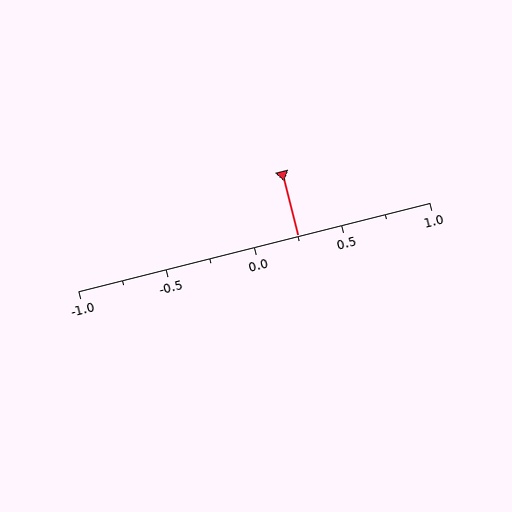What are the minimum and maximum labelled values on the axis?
The axis runs from -1.0 to 1.0.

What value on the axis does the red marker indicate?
The marker indicates approximately 0.25.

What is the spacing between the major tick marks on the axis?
The major ticks are spaced 0.5 apart.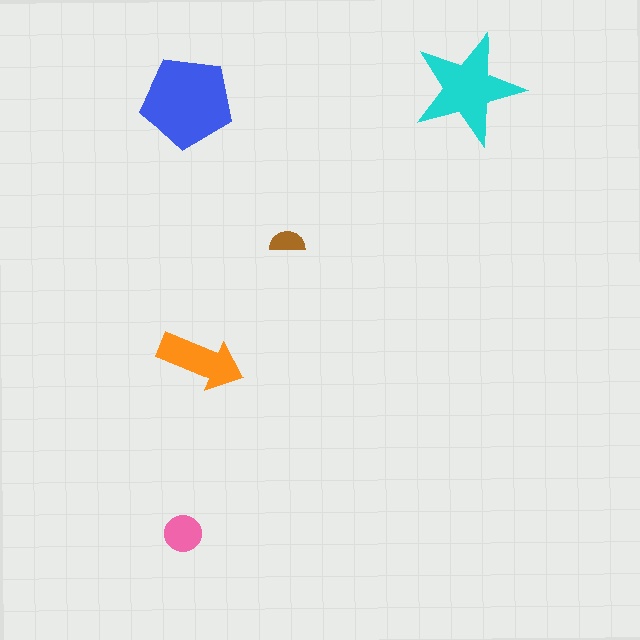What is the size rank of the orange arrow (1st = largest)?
3rd.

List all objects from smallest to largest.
The brown semicircle, the pink circle, the orange arrow, the cyan star, the blue pentagon.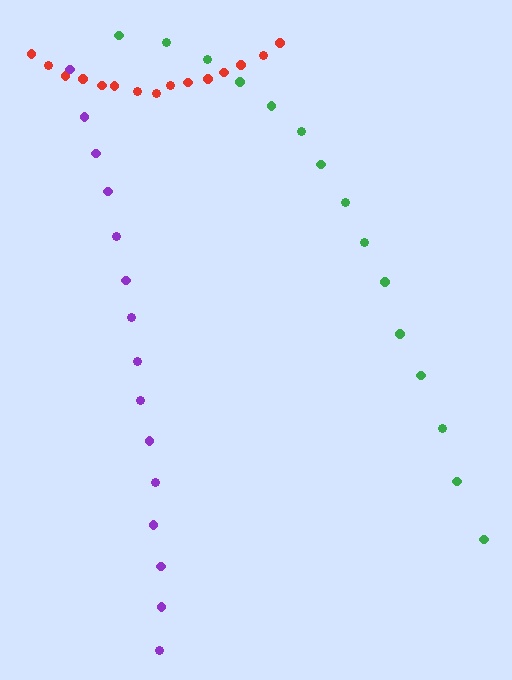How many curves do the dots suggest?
There are 3 distinct paths.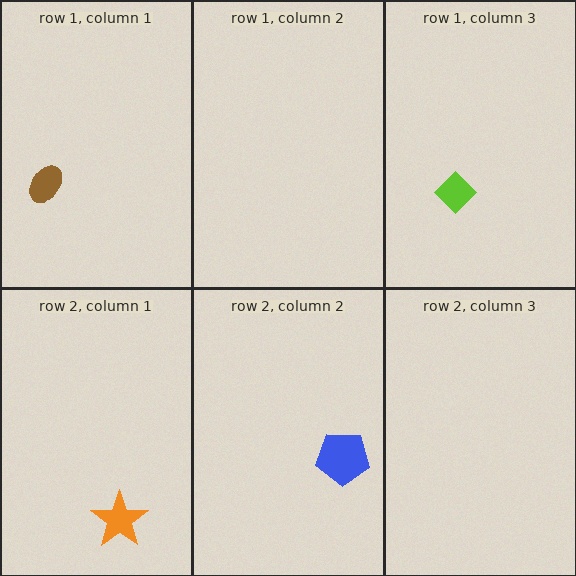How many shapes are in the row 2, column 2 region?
1.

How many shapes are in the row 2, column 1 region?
1.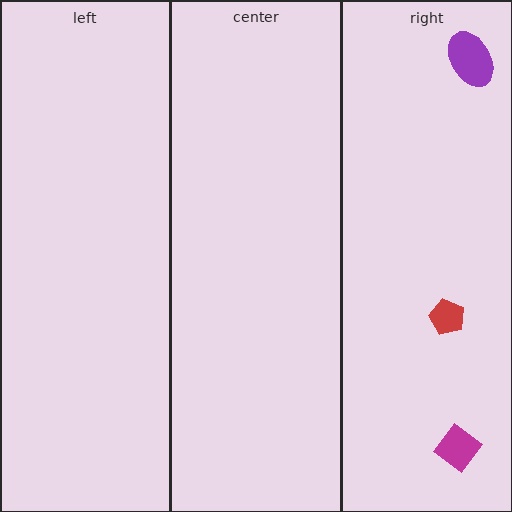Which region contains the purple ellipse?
The right region.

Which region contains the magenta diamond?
The right region.